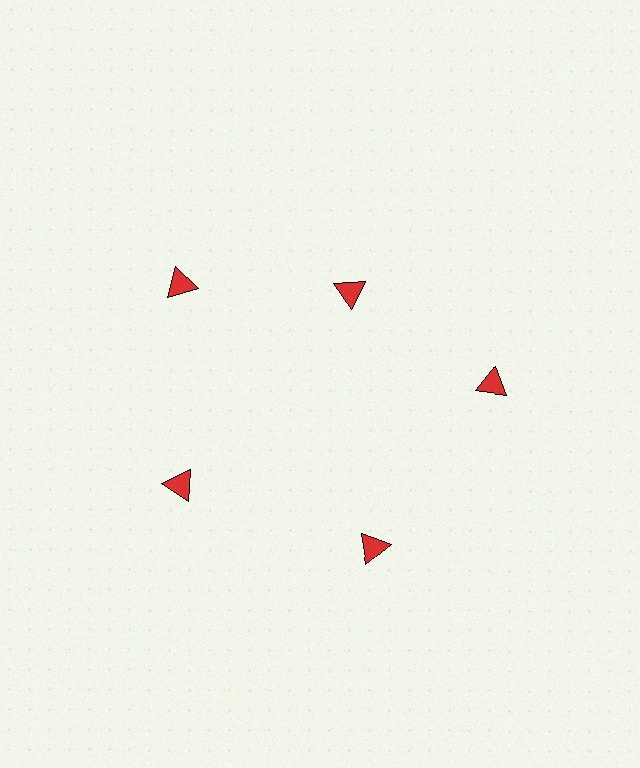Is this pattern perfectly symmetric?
No. The 5 red triangles are arranged in a ring, but one element near the 1 o'clock position is pulled inward toward the center, breaking the 5-fold rotational symmetry.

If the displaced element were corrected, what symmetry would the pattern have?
It would have 5-fold rotational symmetry — the pattern would map onto itself every 72 degrees.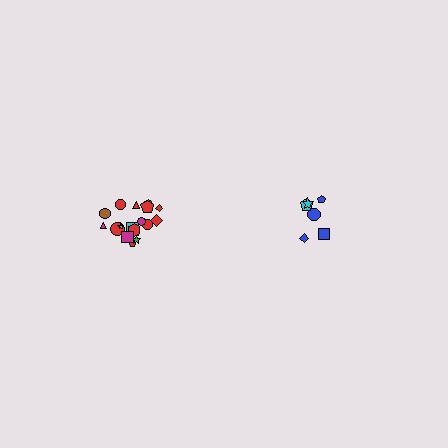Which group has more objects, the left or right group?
The left group.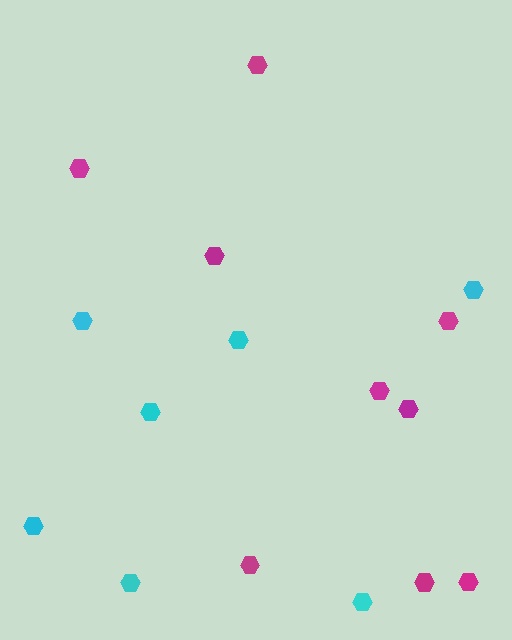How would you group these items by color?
There are 2 groups: one group of cyan hexagons (7) and one group of magenta hexagons (9).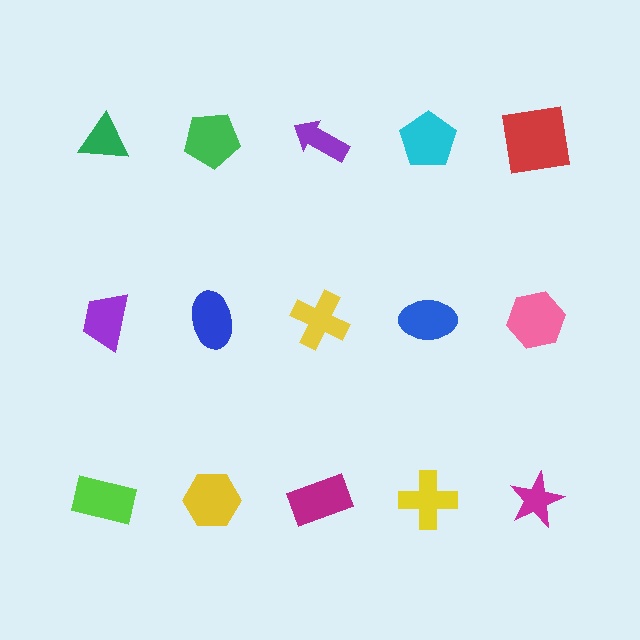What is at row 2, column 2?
A blue ellipse.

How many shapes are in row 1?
5 shapes.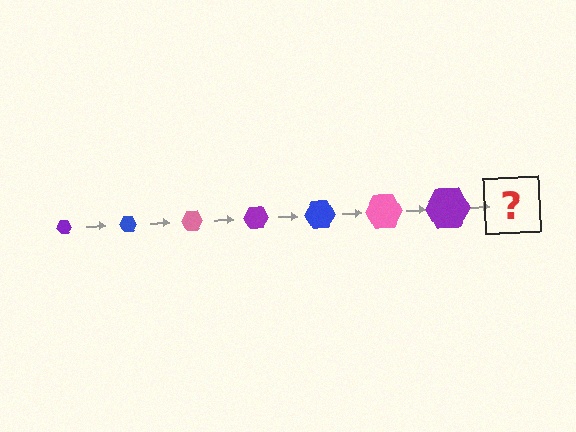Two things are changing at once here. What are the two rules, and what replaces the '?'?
The two rules are that the hexagon grows larger each step and the color cycles through purple, blue, and pink. The '?' should be a blue hexagon, larger than the previous one.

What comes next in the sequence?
The next element should be a blue hexagon, larger than the previous one.